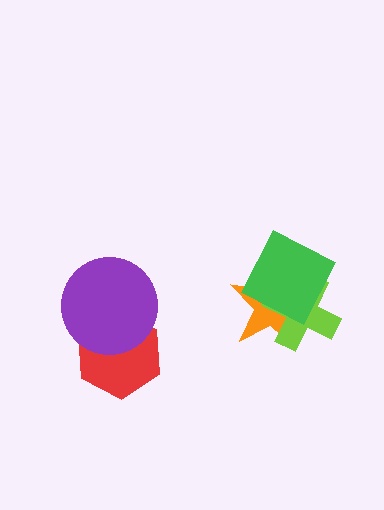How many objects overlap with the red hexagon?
1 object overlaps with the red hexagon.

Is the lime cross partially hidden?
Yes, it is partially covered by another shape.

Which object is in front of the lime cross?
The green diamond is in front of the lime cross.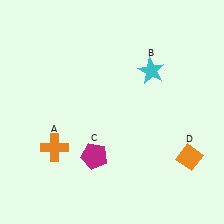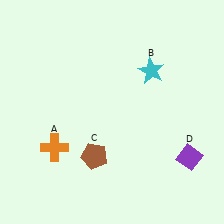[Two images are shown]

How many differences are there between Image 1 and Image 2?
There are 2 differences between the two images.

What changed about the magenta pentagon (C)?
In Image 1, C is magenta. In Image 2, it changed to brown.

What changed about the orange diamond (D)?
In Image 1, D is orange. In Image 2, it changed to purple.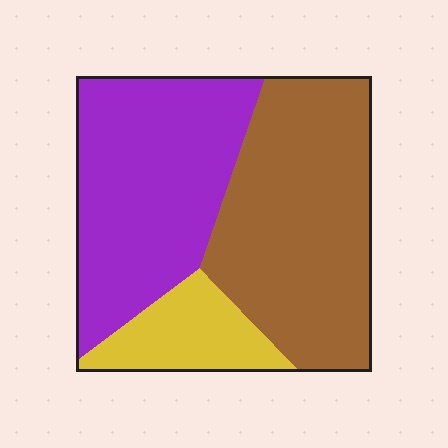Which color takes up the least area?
Yellow, at roughly 15%.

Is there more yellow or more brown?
Brown.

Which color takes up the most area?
Brown, at roughly 45%.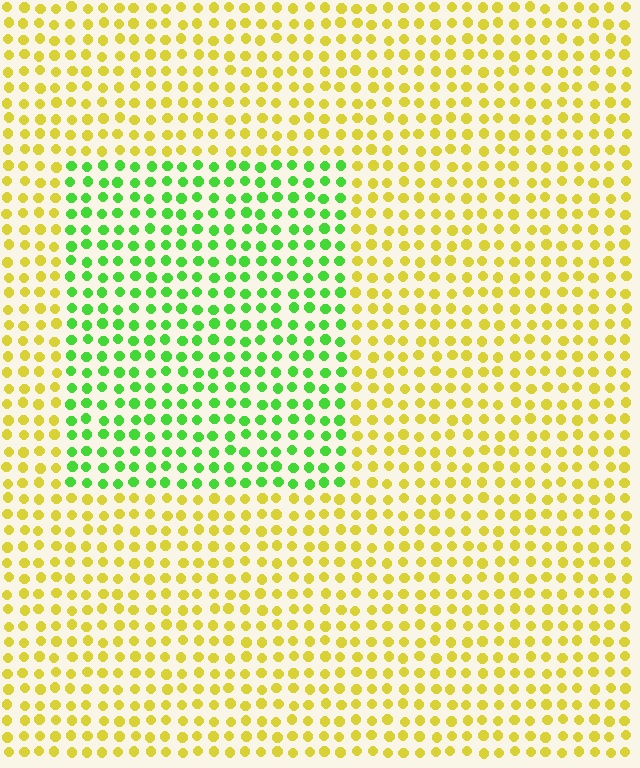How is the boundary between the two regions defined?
The boundary is defined purely by a slight shift in hue (about 58 degrees). Spacing, size, and orientation are identical on both sides.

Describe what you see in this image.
The image is filled with small yellow elements in a uniform arrangement. A rectangle-shaped region is visible where the elements are tinted to a slightly different hue, forming a subtle color boundary.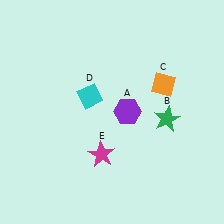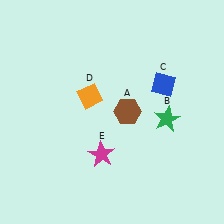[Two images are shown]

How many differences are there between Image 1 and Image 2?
There are 3 differences between the two images.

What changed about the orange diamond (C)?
In Image 1, C is orange. In Image 2, it changed to blue.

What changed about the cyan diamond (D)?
In Image 1, D is cyan. In Image 2, it changed to orange.